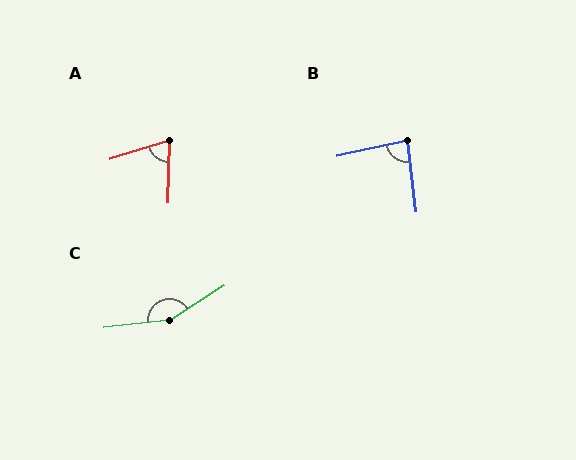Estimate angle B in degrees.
Approximately 84 degrees.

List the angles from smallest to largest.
A (72°), B (84°), C (154°).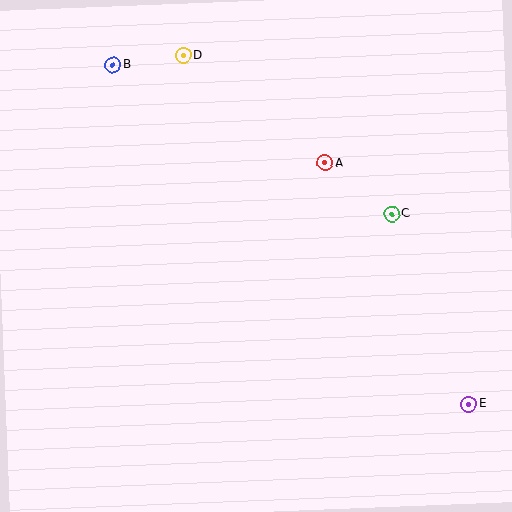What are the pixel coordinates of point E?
Point E is at (469, 404).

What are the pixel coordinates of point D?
Point D is at (183, 55).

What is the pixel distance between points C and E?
The distance between C and E is 205 pixels.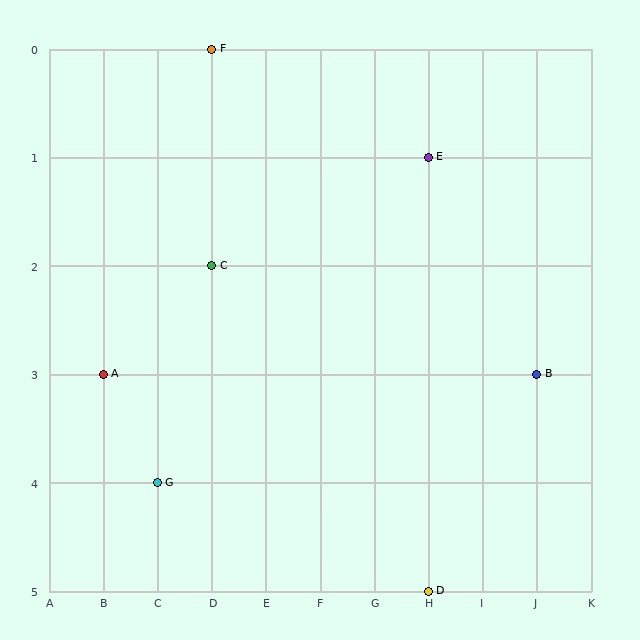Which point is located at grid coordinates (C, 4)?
Point G is at (C, 4).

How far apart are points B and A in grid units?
Points B and A are 8 columns apart.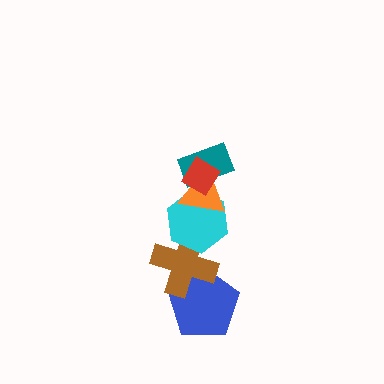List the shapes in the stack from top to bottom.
From top to bottom: the red diamond, the teal rectangle, the orange triangle, the cyan hexagon, the brown cross, the blue pentagon.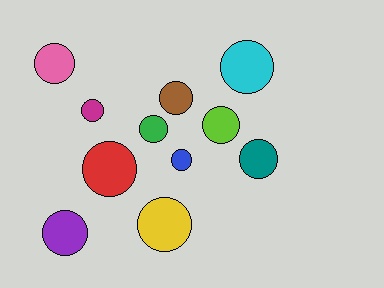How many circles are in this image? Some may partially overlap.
There are 11 circles.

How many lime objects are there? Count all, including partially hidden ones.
There is 1 lime object.